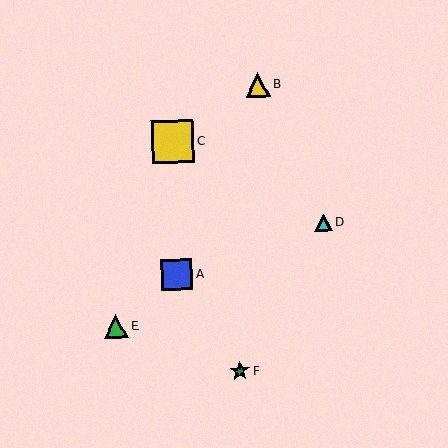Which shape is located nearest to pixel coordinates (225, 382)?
The teal star (labeled F) at (240, 371) is nearest to that location.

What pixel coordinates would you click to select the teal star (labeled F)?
Click at (240, 371) to select the teal star F.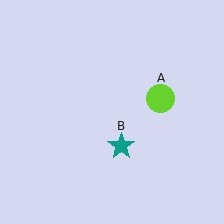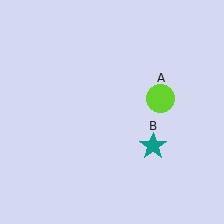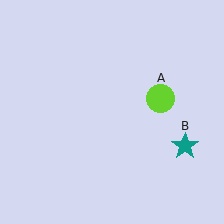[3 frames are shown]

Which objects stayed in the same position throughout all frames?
Lime circle (object A) remained stationary.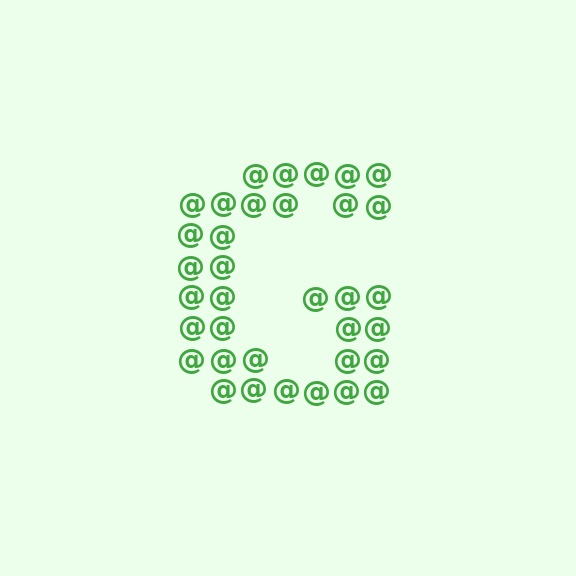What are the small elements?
The small elements are at signs.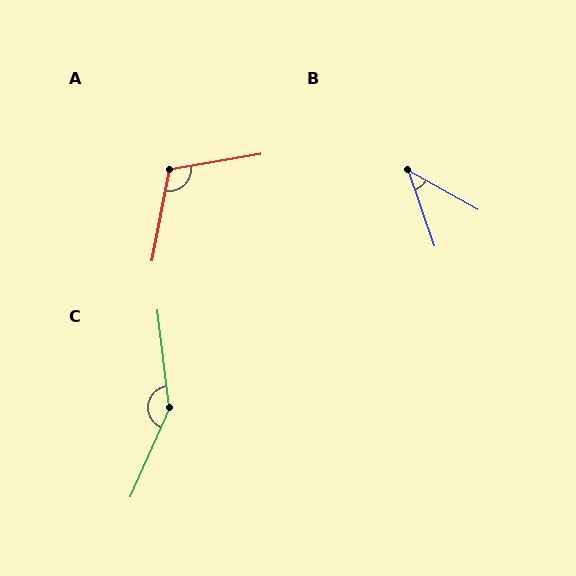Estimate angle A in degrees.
Approximately 110 degrees.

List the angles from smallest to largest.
B (41°), A (110°), C (149°).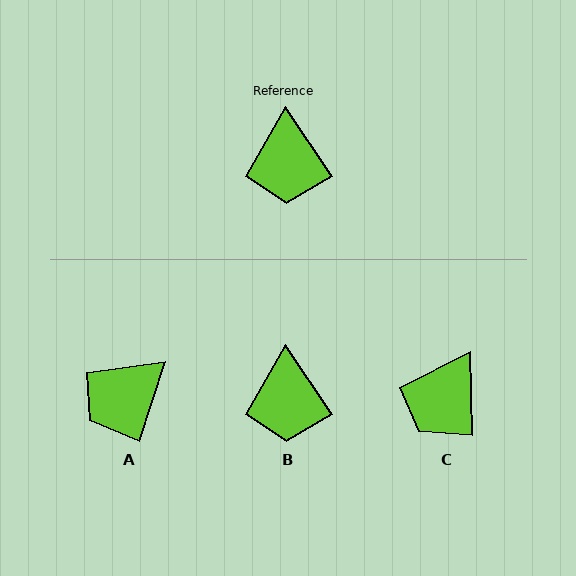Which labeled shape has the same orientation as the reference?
B.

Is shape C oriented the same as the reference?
No, it is off by about 34 degrees.